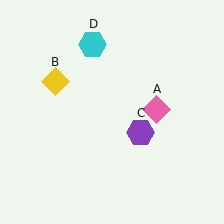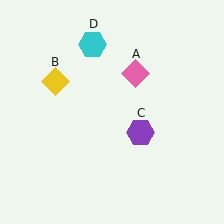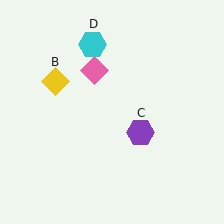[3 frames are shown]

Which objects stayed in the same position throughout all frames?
Yellow diamond (object B) and purple hexagon (object C) and cyan hexagon (object D) remained stationary.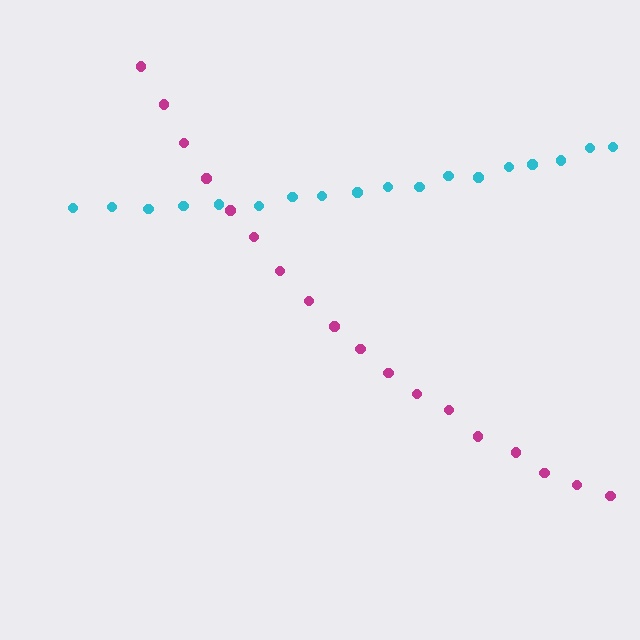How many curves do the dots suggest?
There are 2 distinct paths.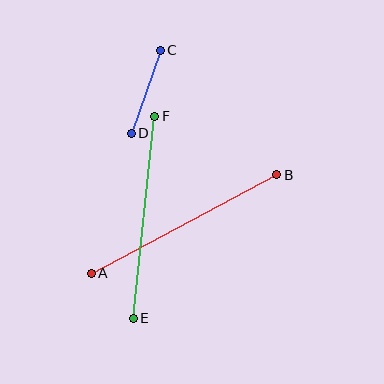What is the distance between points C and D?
The distance is approximately 88 pixels.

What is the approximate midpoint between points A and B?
The midpoint is at approximately (184, 224) pixels.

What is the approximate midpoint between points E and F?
The midpoint is at approximately (144, 217) pixels.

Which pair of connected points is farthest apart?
Points A and B are farthest apart.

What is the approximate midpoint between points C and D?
The midpoint is at approximately (146, 92) pixels.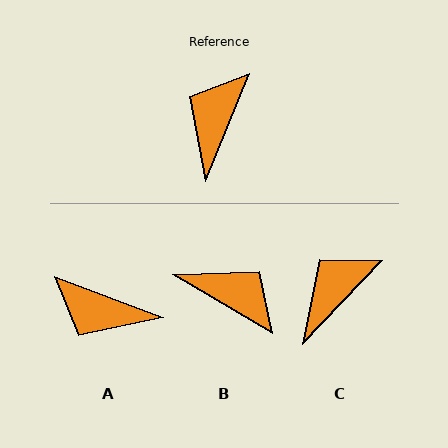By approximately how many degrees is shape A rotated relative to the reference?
Approximately 91 degrees counter-clockwise.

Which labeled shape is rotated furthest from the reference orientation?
B, about 99 degrees away.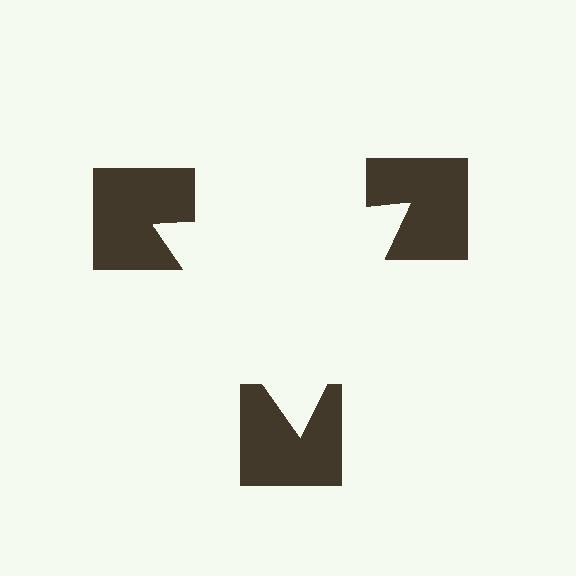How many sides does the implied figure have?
3 sides.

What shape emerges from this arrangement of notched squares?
An illusory triangle — its edges are inferred from the aligned wedge cuts in the notched squares, not physically drawn.